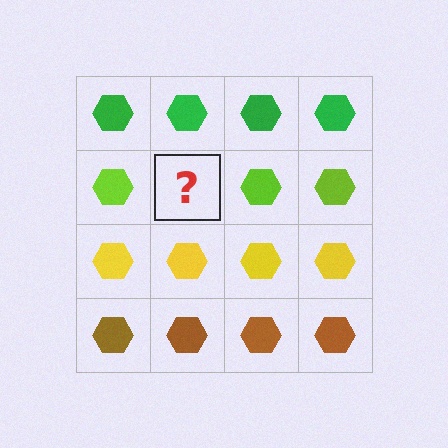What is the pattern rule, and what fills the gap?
The rule is that each row has a consistent color. The gap should be filled with a lime hexagon.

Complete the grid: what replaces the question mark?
The question mark should be replaced with a lime hexagon.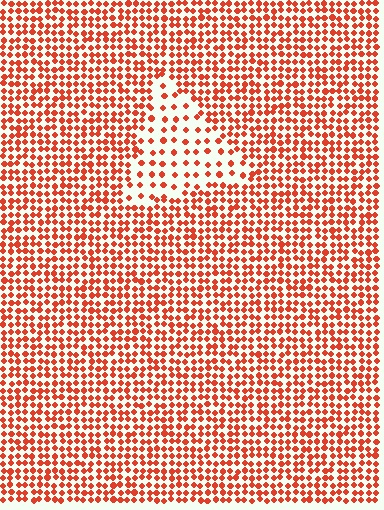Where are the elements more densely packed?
The elements are more densely packed outside the triangle boundary.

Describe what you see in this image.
The image contains small red elements arranged at two different densities. A triangle-shaped region is visible where the elements are less densely packed than the surrounding area.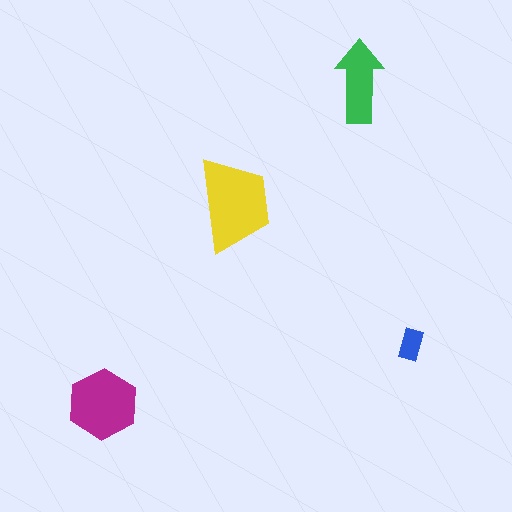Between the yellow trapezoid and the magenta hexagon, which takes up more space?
The yellow trapezoid.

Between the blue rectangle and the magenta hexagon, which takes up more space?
The magenta hexagon.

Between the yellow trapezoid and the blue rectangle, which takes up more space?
The yellow trapezoid.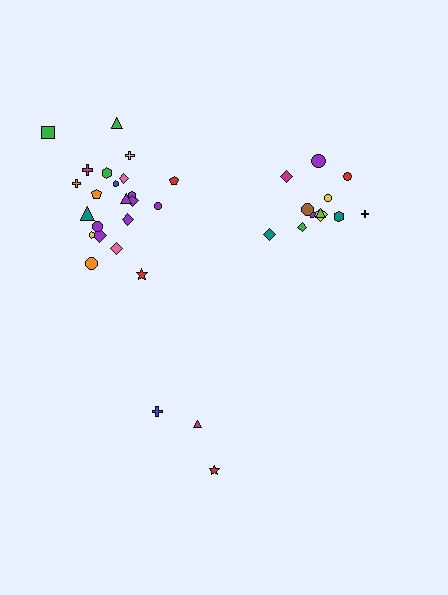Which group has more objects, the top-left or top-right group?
The top-left group.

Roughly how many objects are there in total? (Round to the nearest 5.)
Roughly 35 objects in total.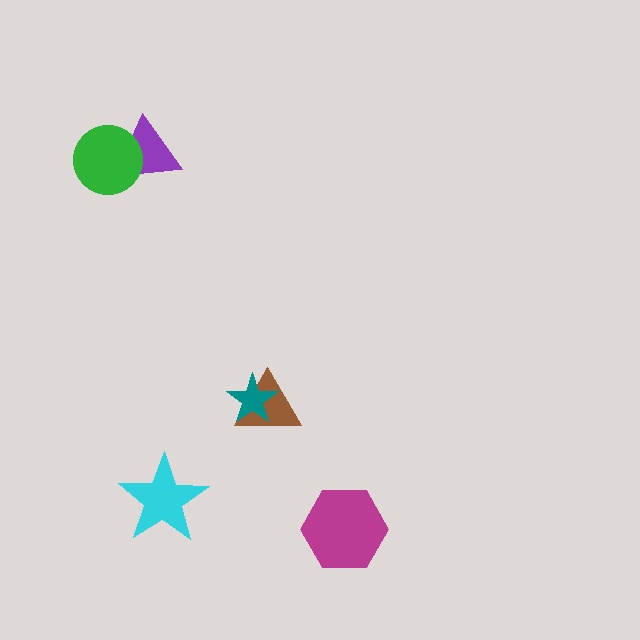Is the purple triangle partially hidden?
Yes, it is partially covered by another shape.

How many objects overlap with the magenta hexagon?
0 objects overlap with the magenta hexagon.